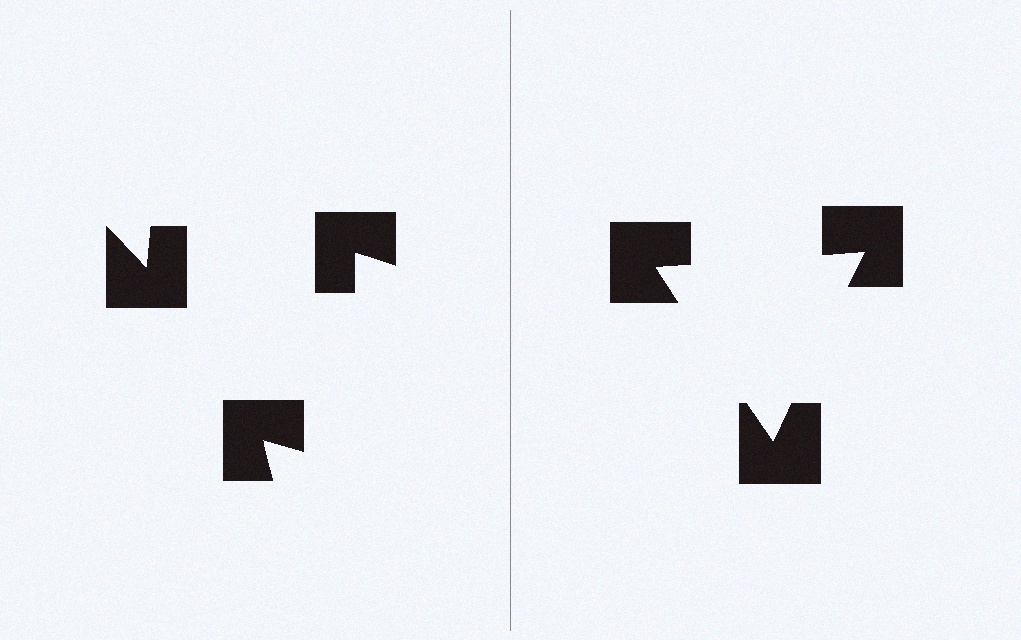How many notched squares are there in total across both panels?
6 — 3 on each side.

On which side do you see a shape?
An illusory triangle appears on the right side. On the left side the wedge cuts are rotated, so no coherent shape forms.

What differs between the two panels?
The notched squares are positioned identically on both sides; only the wedge orientations differ. On the right they align to a triangle; on the left they are misaligned.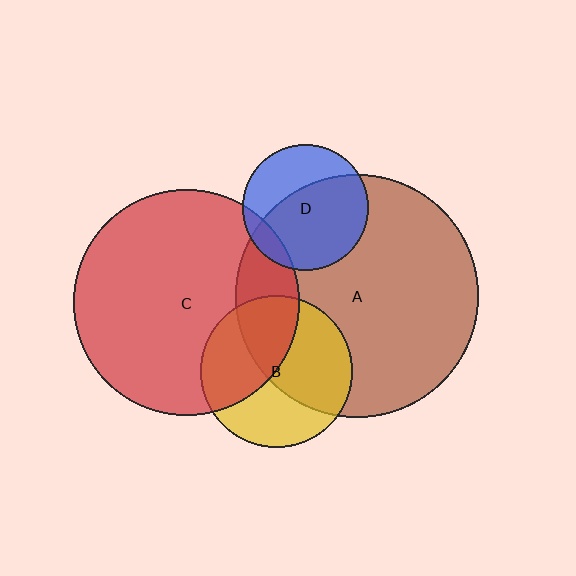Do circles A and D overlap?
Yes.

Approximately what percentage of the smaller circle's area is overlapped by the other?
Approximately 65%.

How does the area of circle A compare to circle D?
Approximately 3.8 times.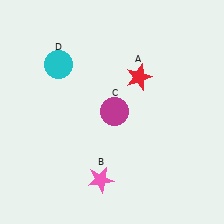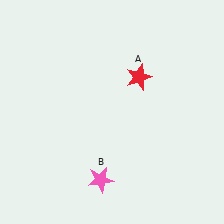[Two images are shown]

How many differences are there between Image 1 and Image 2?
There are 2 differences between the two images.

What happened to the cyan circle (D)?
The cyan circle (D) was removed in Image 2. It was in the top-left area of Image 1.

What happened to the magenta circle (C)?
The magenta circle (C) was removed in Image 2. It was in the top-right area of Image 1.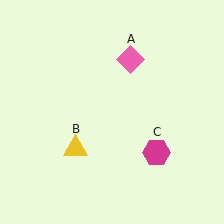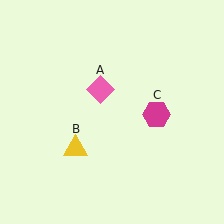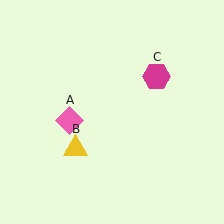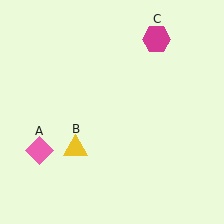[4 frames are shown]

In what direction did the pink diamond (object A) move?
The pink diamond (object A) moved down and to the left.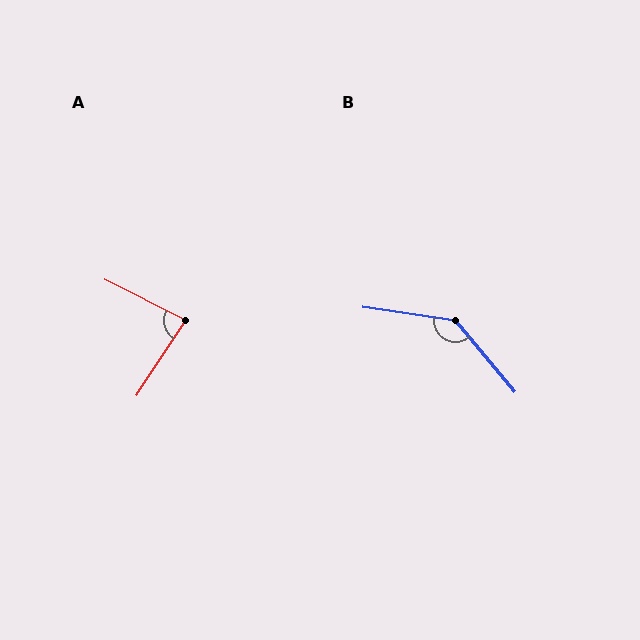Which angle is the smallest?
A, at approximately 84 degrees.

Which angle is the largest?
B, at approximately 138 degrees.